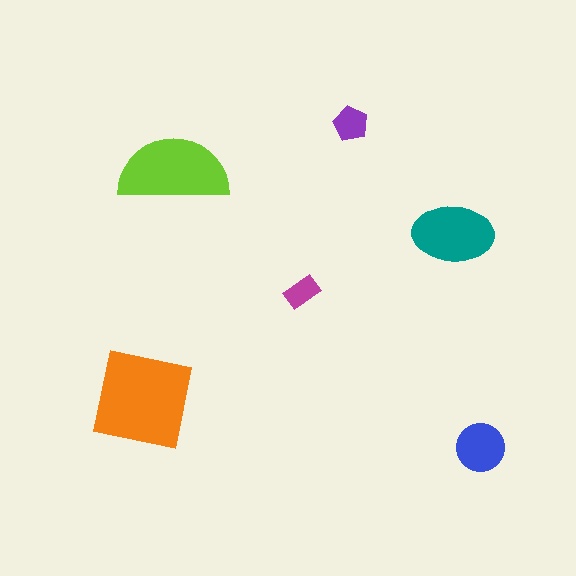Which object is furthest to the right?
The blue circle is rightmost.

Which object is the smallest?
The magenta rectangle.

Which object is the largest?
The orange square.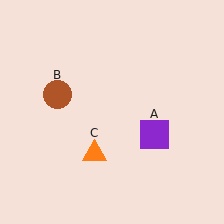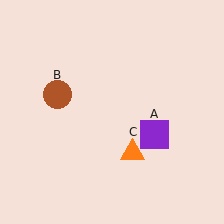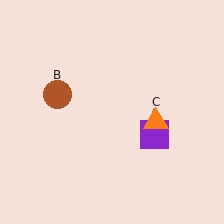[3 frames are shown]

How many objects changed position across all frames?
1 object changed position: orange triangle (object C).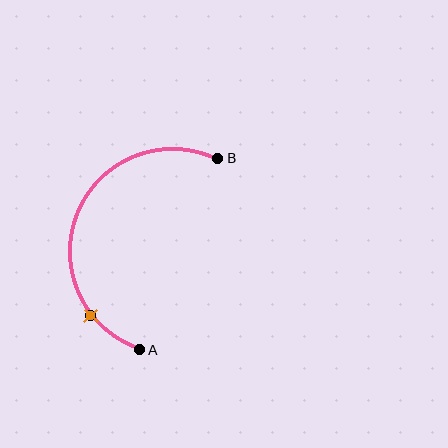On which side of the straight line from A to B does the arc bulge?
The arc bulges to the left of the straight line connecting A and B.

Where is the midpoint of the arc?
The arc midpoint is the point on the curve farthest from the straight line joining A and B. It sits to the left of that line.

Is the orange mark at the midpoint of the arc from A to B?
No. The orange mark lies on the arc but is closer to endpoint A. The arc midpoint would be at the point on the curve equidistant along the arc from both A and B.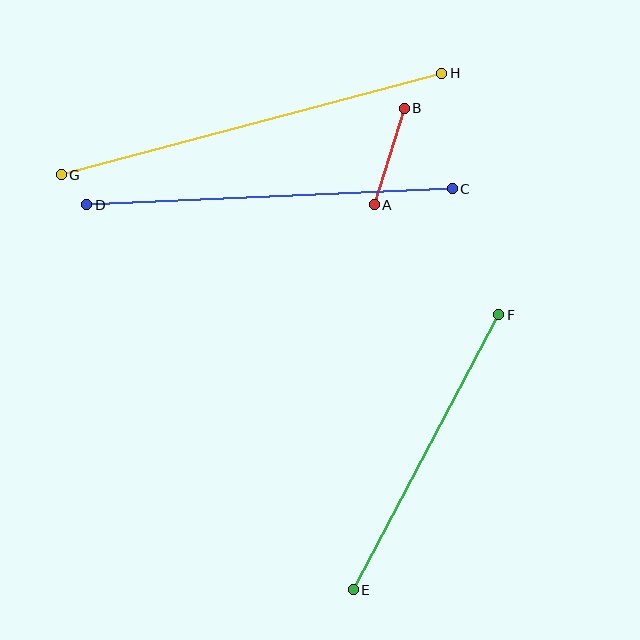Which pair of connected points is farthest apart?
Points G and H are farthest apart.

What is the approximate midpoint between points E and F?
The midpoint is at approximately (426, 452) pixels.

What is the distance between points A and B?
The distance is approximately 101 pixels.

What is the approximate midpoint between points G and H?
The midpoint is at approximately (252, 124) pixels.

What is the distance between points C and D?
The distance is approximately 366 pixels.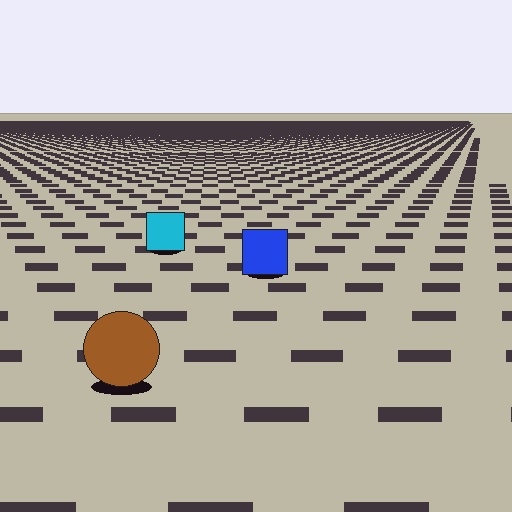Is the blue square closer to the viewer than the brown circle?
No. The brown circle is closer — you can tell from the texture gradient: the ground texture is coarser near it.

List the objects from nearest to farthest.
From nearest to farthest: the brown circle, the blue square, the cyan square.